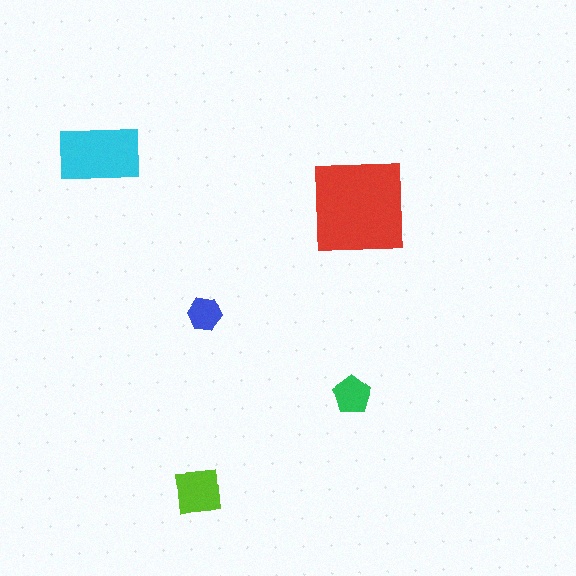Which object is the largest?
The red square.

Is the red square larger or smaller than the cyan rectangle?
Larger.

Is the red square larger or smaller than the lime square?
Larger.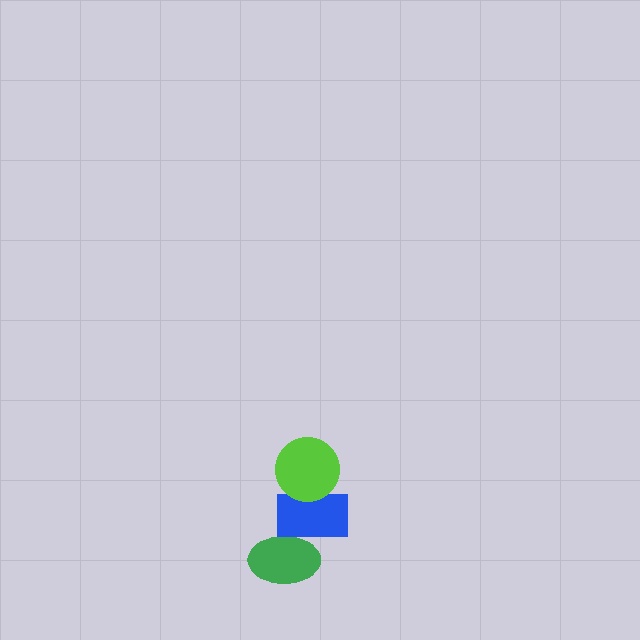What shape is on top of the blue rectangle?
The lime circle is on top of the blue rectangle.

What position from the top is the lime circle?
The lime circle is 1st from the top.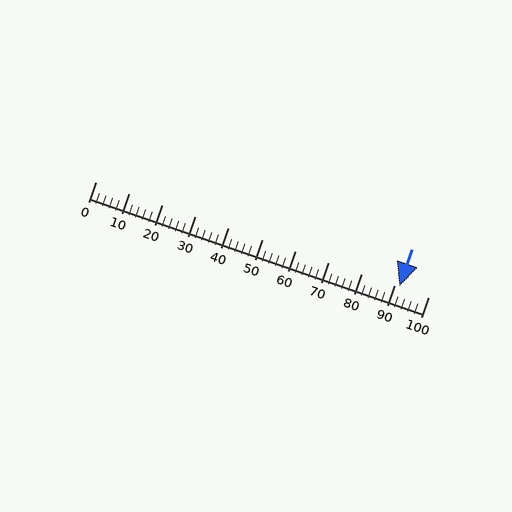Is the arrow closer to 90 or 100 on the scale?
The arrow is closer to 90.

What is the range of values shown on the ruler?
The ruler shows values from 0 to 100.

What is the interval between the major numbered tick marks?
The major tick marks are spaced 10 units apart.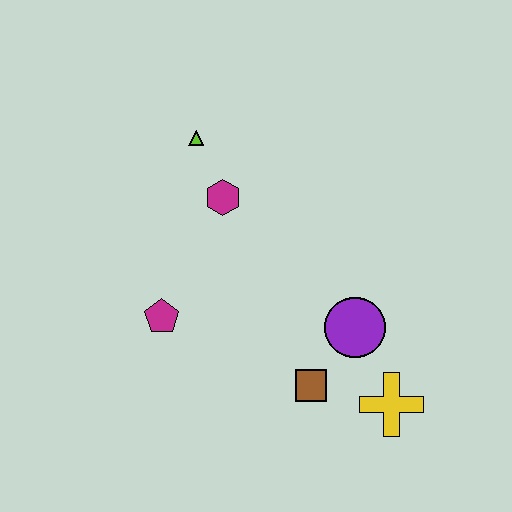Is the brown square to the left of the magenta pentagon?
No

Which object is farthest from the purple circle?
The lime triangle is farthest from the purple circle.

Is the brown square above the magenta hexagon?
No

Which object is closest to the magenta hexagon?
The lime triangle is closest to the magenta hexagon.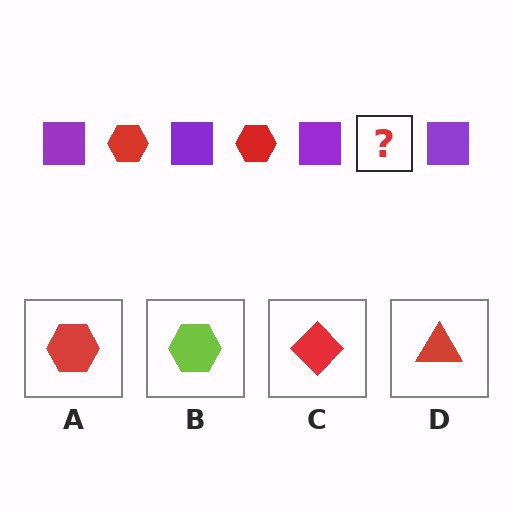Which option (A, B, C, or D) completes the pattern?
A.